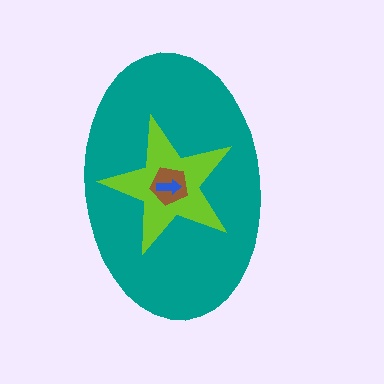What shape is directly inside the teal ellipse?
The lime star.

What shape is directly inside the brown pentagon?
The blue arrow.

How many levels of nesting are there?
4.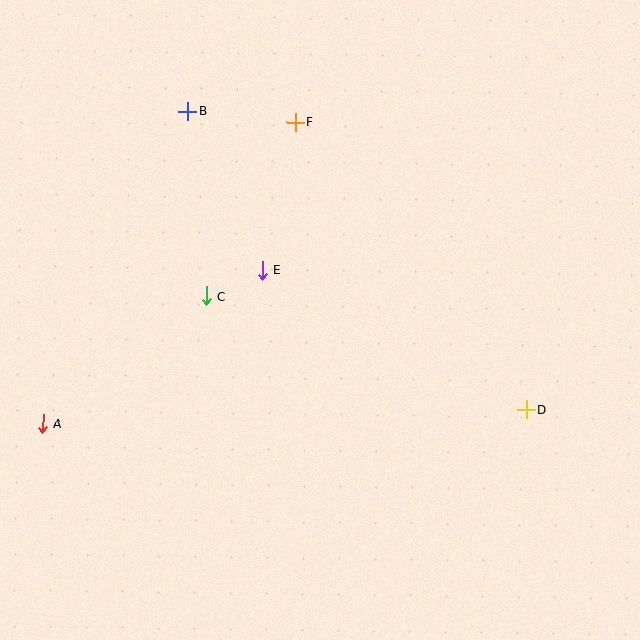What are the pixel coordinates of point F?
Point F is at (295, 122).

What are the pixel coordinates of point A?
Point A is at (43, 424).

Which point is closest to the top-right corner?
Point F is closest to the top-right corner.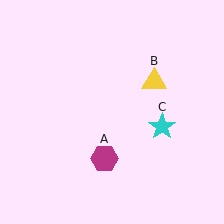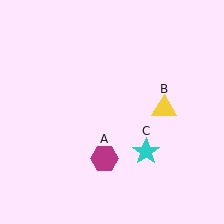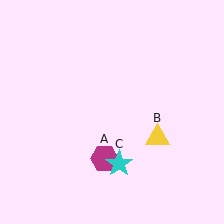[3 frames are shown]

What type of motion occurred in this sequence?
The yellow triangle (object B), cyan star (object C) rotated clockwise around the center of the scene.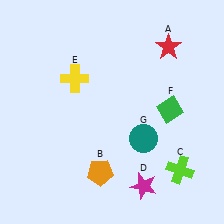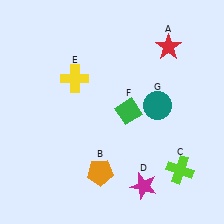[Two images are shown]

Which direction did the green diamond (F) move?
The green diamond (F) moved left.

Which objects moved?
The objects that moved are: the green diamond (F), the teal circle (G).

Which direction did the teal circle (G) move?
The teal circle (G) moved up.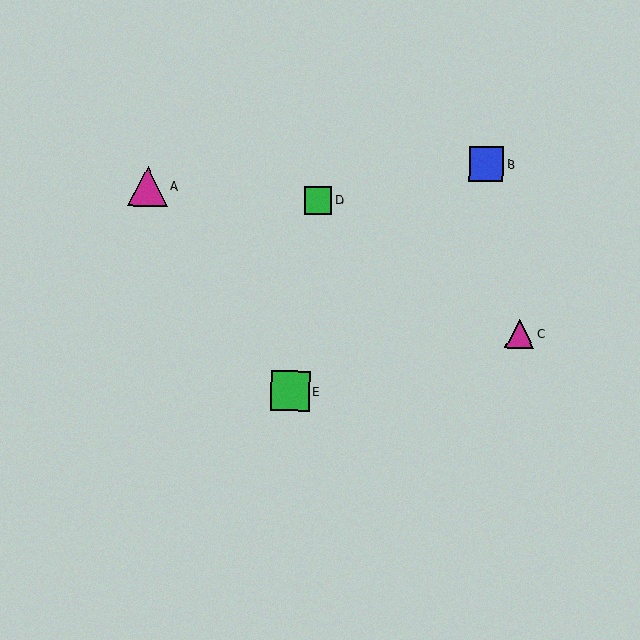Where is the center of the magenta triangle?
The center of the magenta triangle is at (520, 333).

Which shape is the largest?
The magenta triangle (labeled A) is the largest.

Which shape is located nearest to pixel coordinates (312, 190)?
The green square (labeled D) at (318, 200) is nearest to that location.